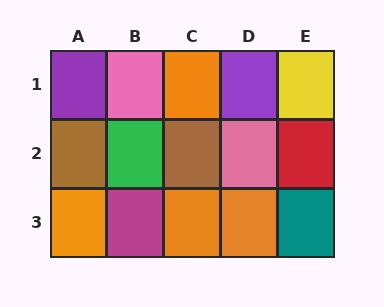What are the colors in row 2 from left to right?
Brown, green, brown, pink, red.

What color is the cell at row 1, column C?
Orange.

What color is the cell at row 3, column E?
Teal.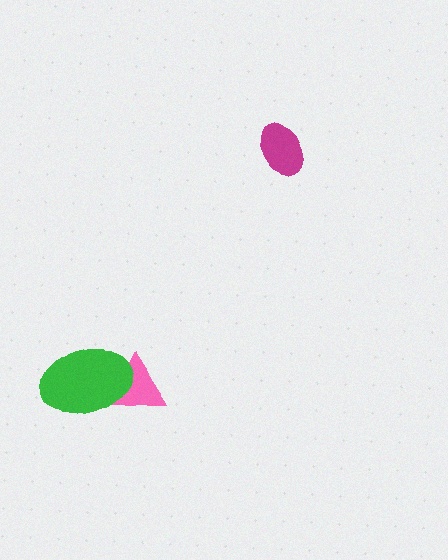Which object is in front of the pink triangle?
The green ellipse is in front of the pink triangle.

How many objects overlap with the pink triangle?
1 object overlaps with the pink triangle.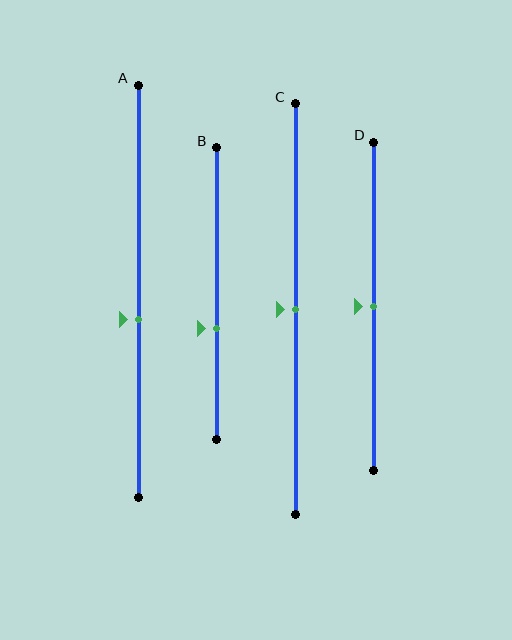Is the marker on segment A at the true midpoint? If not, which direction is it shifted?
No, the marker on segment A is shifted downward by about 7% of the segment length.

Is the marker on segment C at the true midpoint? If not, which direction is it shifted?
Yes, the marker on segment C is at the true midpoint.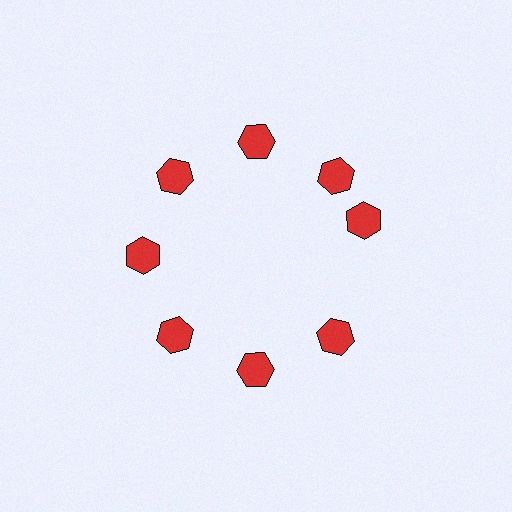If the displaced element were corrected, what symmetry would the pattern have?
It would have 8-fold rotational symmetry — the pattern would map onto itself every 45 degrees.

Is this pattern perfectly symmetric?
No. The 8 red hexagons are arranged in a ring, but one element near the 3 o'clock position is rotated out of alignment along the ring, breaking the 8-fold rotational symmetry.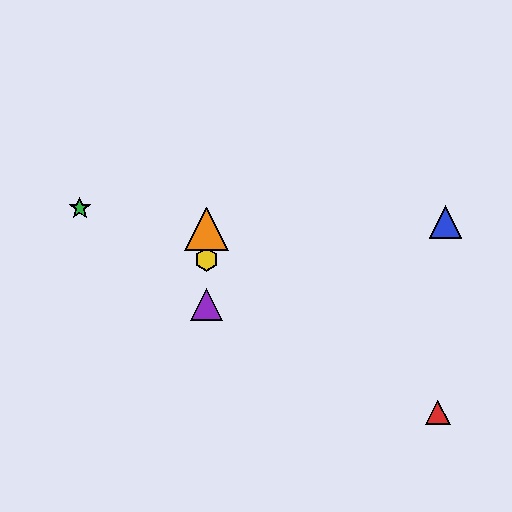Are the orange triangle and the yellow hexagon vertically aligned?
Yes, both are at x≈206.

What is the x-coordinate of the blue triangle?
The blue triangle is at x≈446.